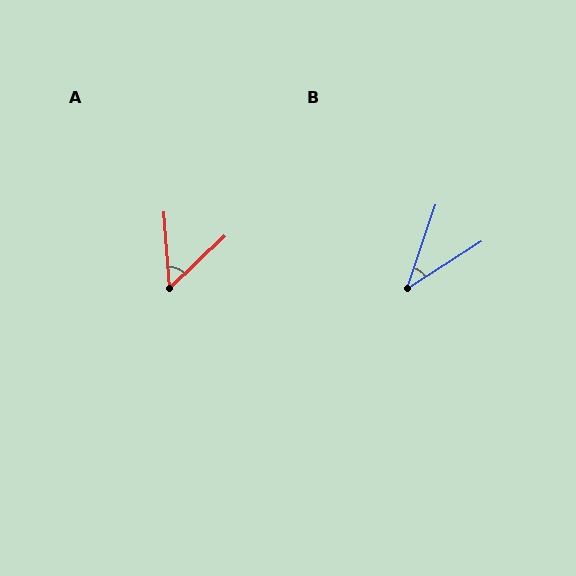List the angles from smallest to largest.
B (38°), A (51°).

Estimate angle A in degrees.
Approximately 51 degrees.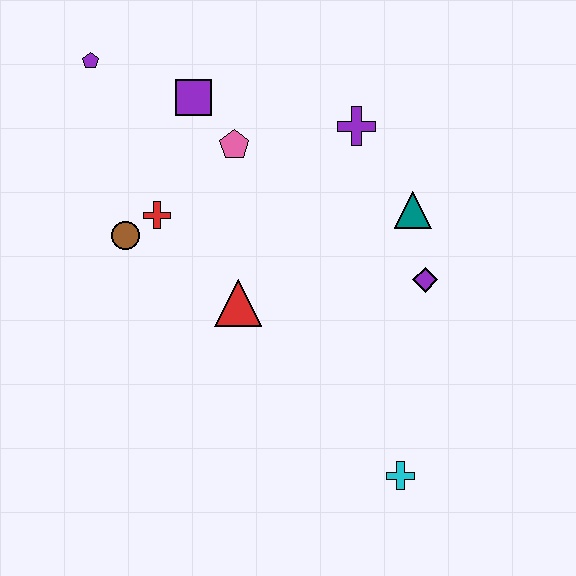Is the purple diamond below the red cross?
Yes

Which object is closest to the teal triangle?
The purple diamond is closest to the teal triangle.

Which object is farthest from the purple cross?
The cyan cross is farthest from the purple cross.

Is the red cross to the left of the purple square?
Yes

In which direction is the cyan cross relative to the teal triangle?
The cyan cross is below the teal triangle.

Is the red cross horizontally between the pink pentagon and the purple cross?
No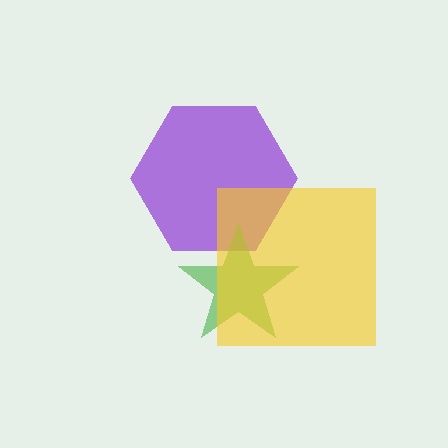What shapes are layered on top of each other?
The layered shapes are: a purple hexagon, a green star, a yellow square.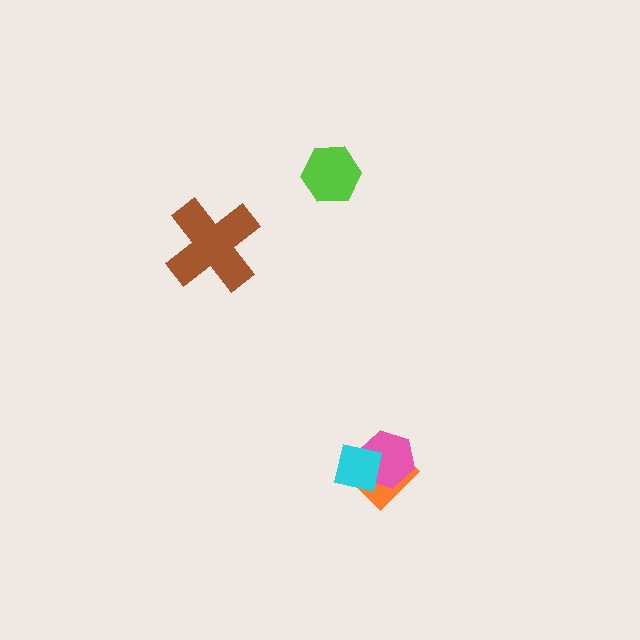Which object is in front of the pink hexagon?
The cyan square is in front of the pink hexagon.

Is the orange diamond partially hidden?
Yes, it is partially covered by another shape.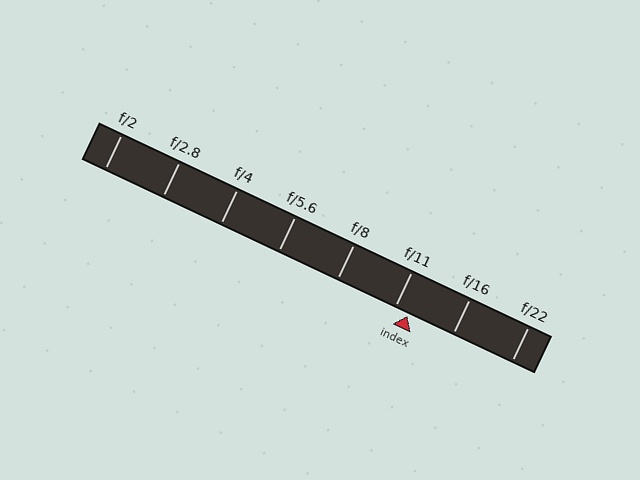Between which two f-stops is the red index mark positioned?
The index mark is between f/11 and f/16.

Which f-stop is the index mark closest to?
The index mark is closest to f/11.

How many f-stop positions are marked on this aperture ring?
There are 8 f-stop positions marked.